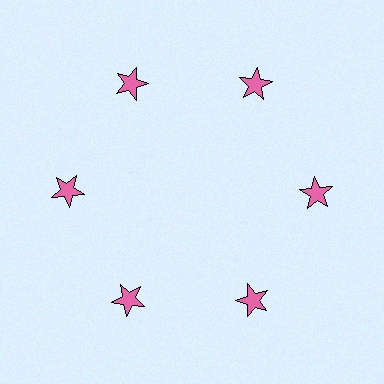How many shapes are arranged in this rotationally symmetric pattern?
There are 6 shapes, arranged in 6 groups of 1.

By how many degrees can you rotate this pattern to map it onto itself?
The pattern maps onto itself every 60 degrees of rotation.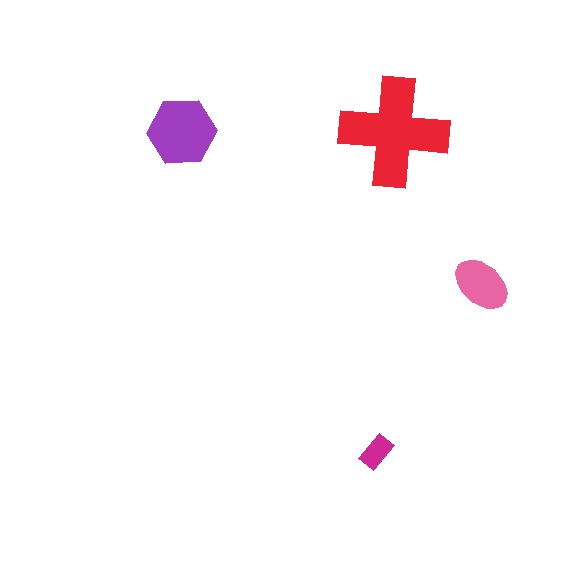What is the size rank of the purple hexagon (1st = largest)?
2nd.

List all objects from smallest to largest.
The magenta rectangle, the pink ellipse, the purple hexagon, the red cross.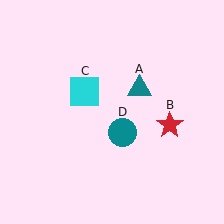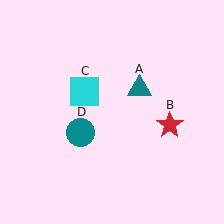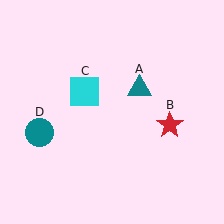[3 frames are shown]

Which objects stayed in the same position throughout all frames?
Teal triangle (object A) and red star (object B) and cyan square (object C) remained stationary.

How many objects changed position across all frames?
1 object changed position: teal circle (object D).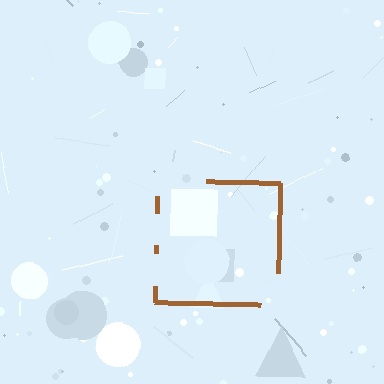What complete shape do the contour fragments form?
The contour fragments form a square.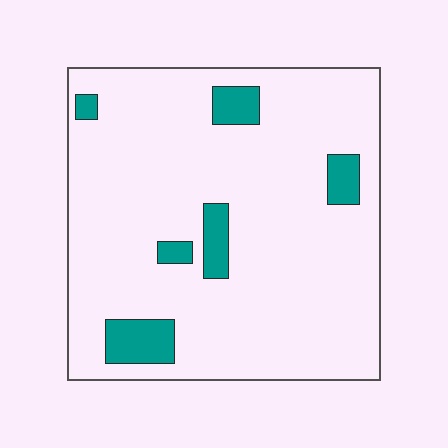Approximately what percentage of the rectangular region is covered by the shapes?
Approximately 10%.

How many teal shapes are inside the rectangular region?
6.